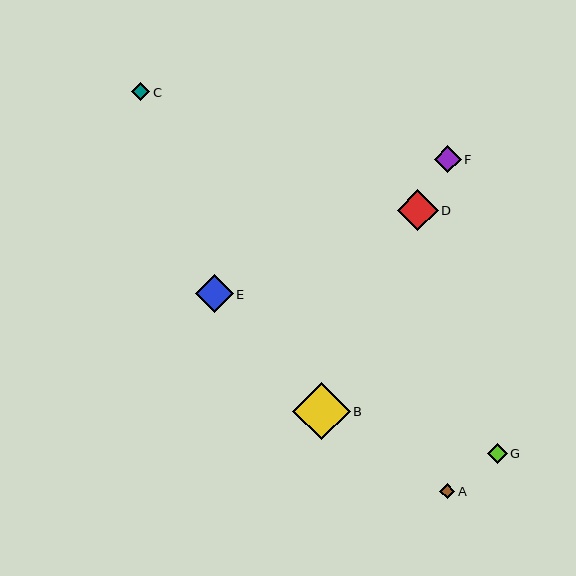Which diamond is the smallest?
Diamond A is the smallest with a size of approximately 15 pixels.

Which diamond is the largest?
Diamond B is the largest with a size of approximately 58 pixels.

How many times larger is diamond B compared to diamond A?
Diamond B is approximately 3.8 times the size of diamond A.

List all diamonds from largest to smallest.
From largest to smallest: B, D, E, F, G, C, A.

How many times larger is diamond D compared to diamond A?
Diamond D is approximately 2.7 times the size of diamond A.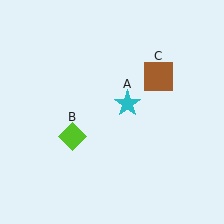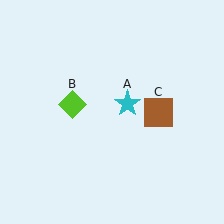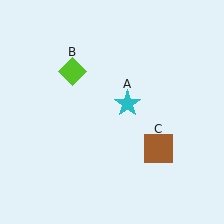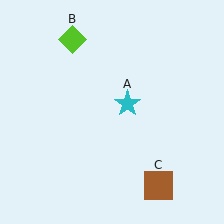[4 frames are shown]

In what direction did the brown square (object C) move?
The brown square (object C) moved down.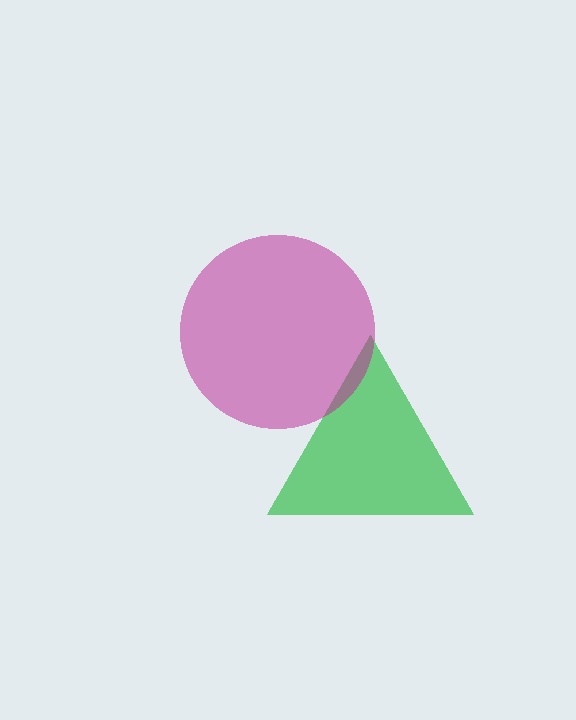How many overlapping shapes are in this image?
There are 2 overlapping shapes in the image.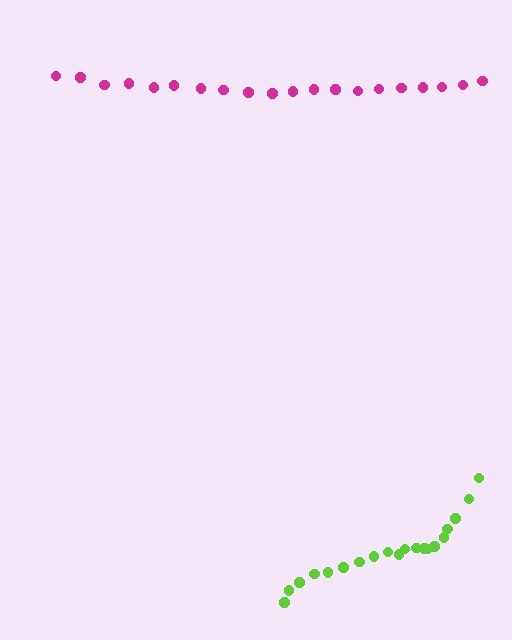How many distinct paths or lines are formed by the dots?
There are 2 distinct paths.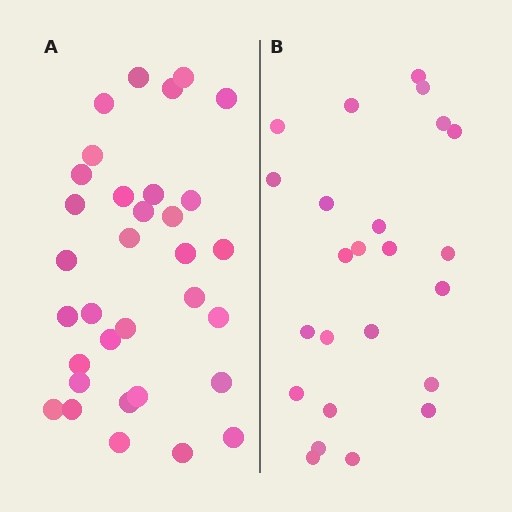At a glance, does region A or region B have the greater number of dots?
Region A (the left region) has more dots.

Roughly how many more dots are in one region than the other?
Region A has roughly 8 or so more dots than region B.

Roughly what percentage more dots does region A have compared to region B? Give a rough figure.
About 40% more.